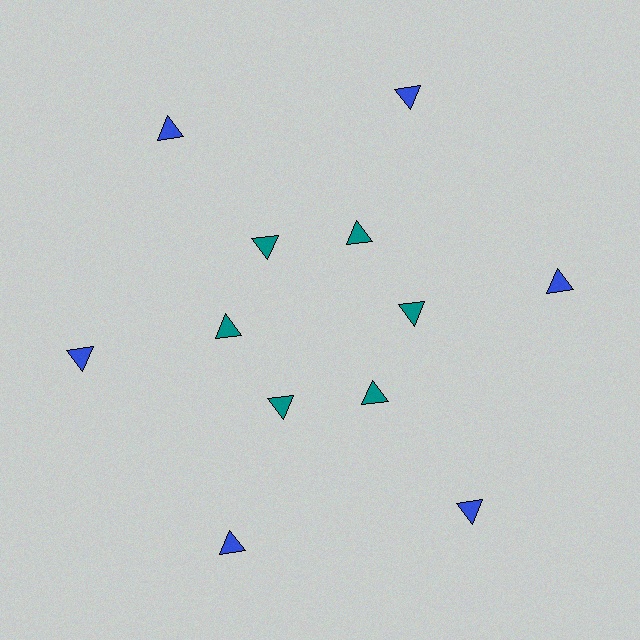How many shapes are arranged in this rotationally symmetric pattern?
There are 12 shapes, arranged in 6 groups of 2.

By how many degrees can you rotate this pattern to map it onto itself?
The pattern maps onto itself every 60 degrees of rotation.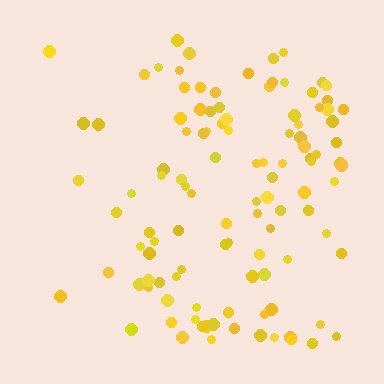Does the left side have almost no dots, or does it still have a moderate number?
Still a moderate number, just noticeably fewer than the right.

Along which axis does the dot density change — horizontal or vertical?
Horizontal.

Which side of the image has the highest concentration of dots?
The right.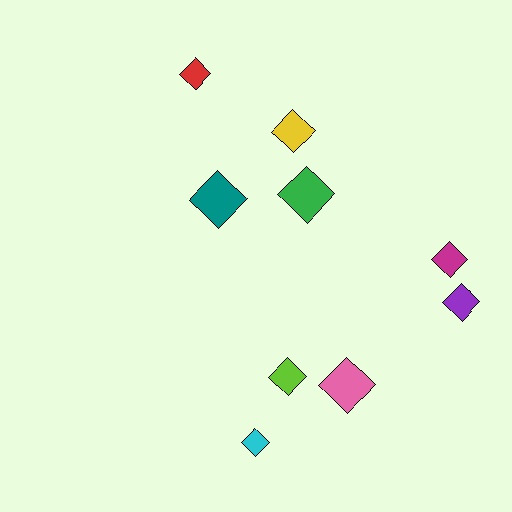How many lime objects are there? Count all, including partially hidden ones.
There is 1 lime object.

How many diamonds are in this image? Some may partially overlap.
There are 9 diamonds.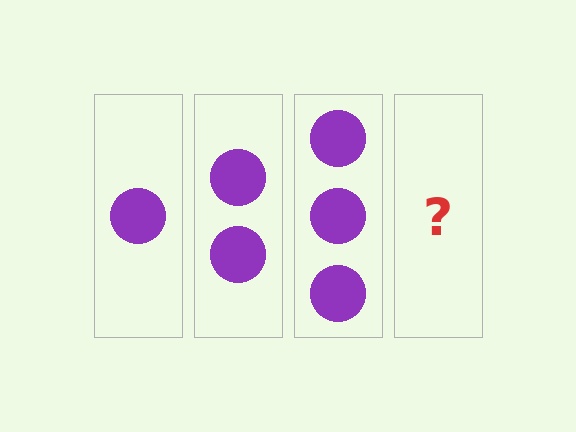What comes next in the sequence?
The next element should be 4 circles.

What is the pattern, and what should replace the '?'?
The pattern is that each step adds one more circle. The '?' should be 4 circles.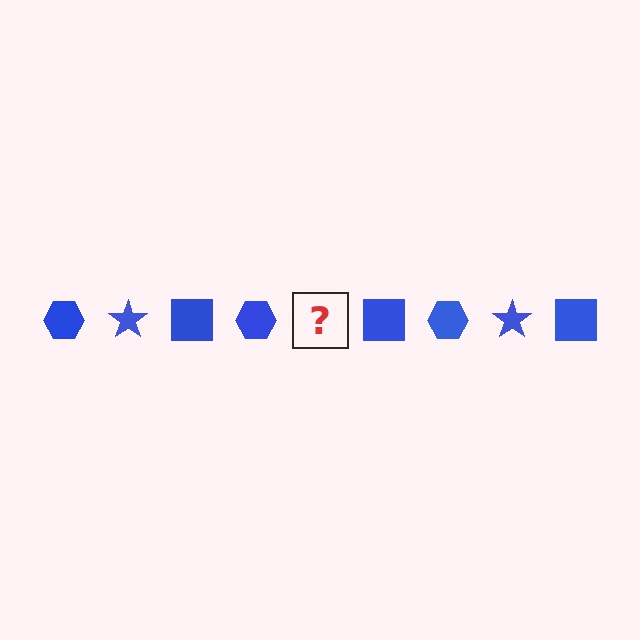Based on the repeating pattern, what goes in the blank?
The blank should be a blue star.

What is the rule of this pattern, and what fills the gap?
The rule is that the pattern cycles through hexagon, star, square shapes in blue. The gap should be filled with a blue star.